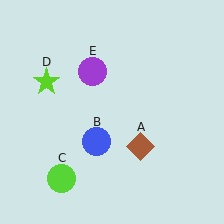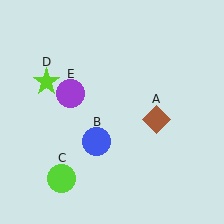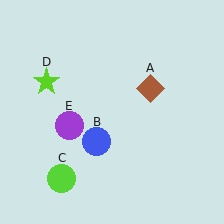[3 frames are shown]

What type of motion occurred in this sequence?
The brown diamond (object A), purple circle (object E) rotated counterclockwise around the center of the scene.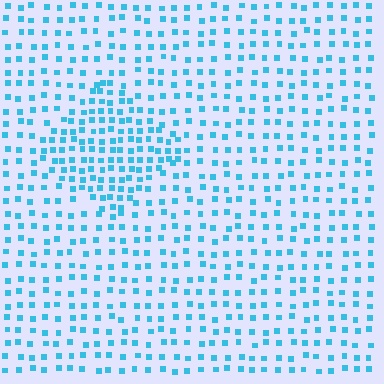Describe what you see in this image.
The image contains small cyan elements arranged at two different densities. A diamond-shaped region is visible where the elements are more densely packed than the surrounding area.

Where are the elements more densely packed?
The elements are more densely packed inside the diamond boundary.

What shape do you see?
I see a diamond.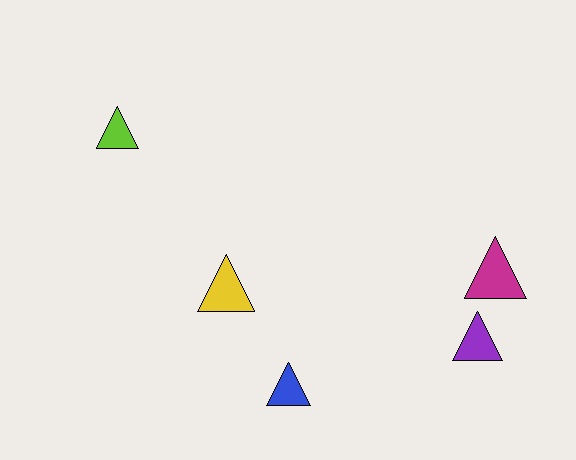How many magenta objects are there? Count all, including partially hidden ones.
There is 1 magenta object.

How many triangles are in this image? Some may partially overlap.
There are 5 triangles.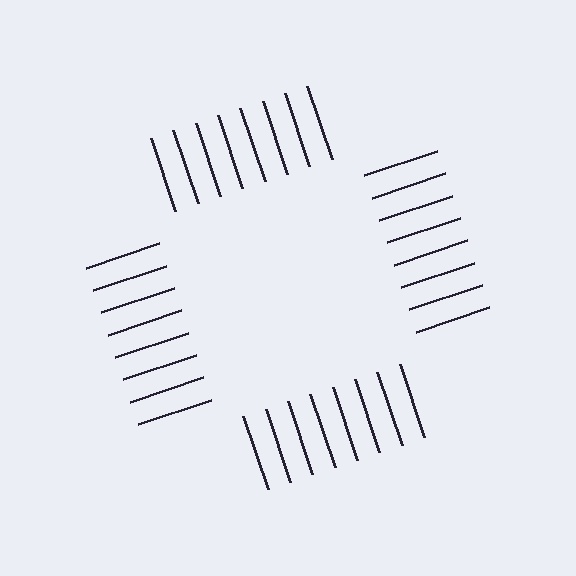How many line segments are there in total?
32 — 8 along each of the 4 edges.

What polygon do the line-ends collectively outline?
An illusory square — the line segments terminate on its edges but no continuous stroke is drawn.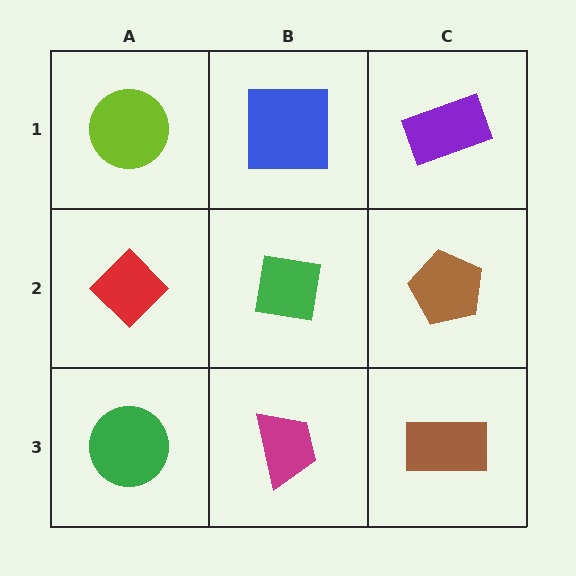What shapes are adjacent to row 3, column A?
A red diamond (row 2, column A), a magenta trapezoid (row 3, column B).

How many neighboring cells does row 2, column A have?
3.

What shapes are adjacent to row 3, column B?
A green square (row 2, column B), a green circle (row 3, column A), a brown rectangle (row 3, column C).